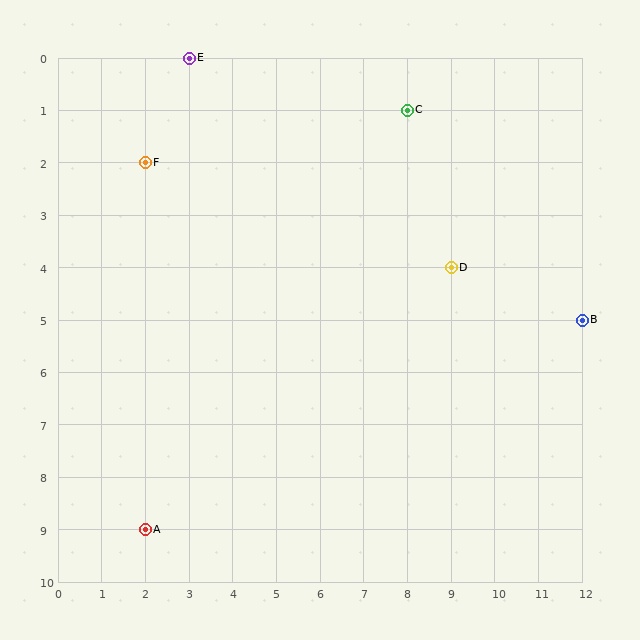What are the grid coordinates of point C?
Point C is at grid coordinates (8, 1).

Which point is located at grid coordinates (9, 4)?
Point D is at (9, 4).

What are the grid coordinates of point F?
Point F is at grid coordinates (2, 2).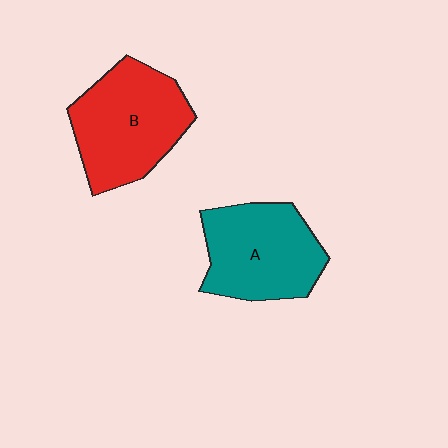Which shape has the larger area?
Shape B (red).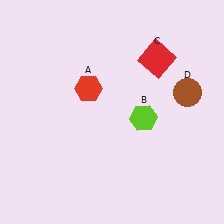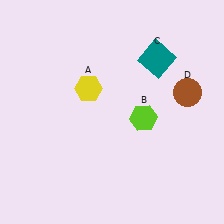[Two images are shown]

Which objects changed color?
A changed from red to yellow. C changed from red to teal.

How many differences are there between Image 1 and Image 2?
There are 2 differences between the two images.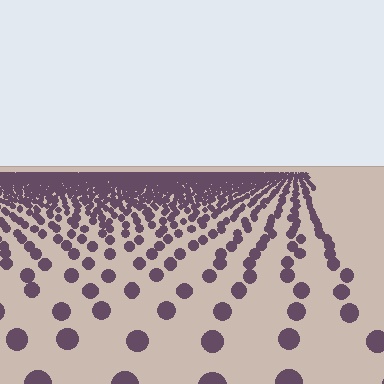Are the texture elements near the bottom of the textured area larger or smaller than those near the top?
Larger. Near the bottom, elements are closer to the viewer and appear at a bigger on-screen size.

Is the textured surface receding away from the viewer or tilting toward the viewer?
The surface is receding away from the viewer. Texture elements get smaller and denser toward the top.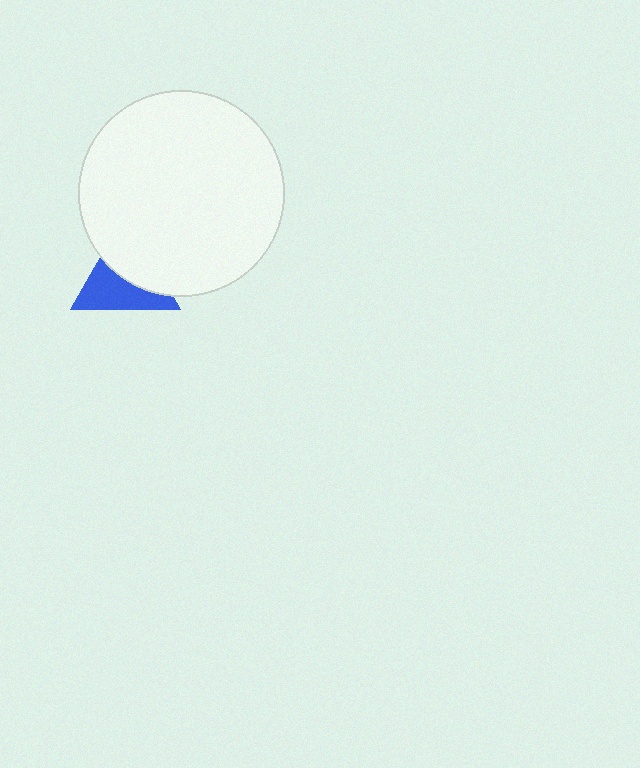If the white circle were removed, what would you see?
You would see the complete blue triangle.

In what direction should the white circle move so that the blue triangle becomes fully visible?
The white circle should move up. That is the shortest direction to clear the overlap and leave the blue triangle fully visible.